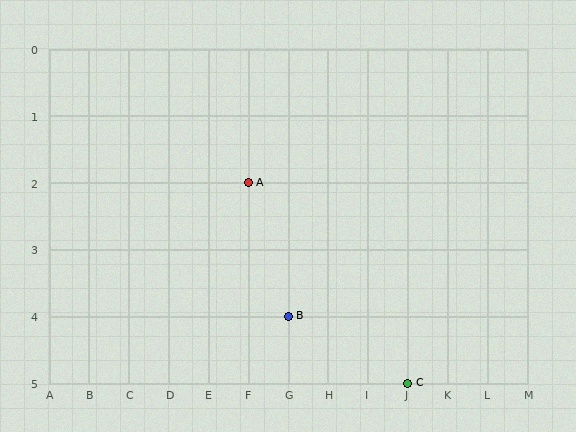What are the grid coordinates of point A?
Point A is at grid coordinates (F, 2).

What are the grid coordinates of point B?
Point B is at grid coordinates (G, 4).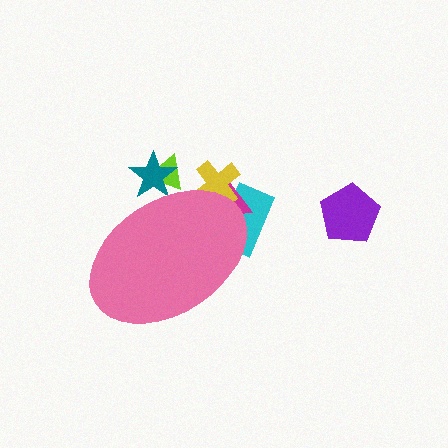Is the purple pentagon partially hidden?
No, the purple pentagon is fully visible.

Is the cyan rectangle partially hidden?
Yes, the cyan rectangle is partially hidden behind the pink ellipse.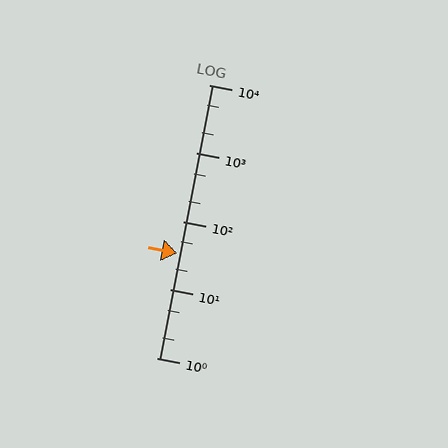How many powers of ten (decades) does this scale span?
The scale spans 4 decades, from 1 to 10000.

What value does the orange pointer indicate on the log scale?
The pointer indicates approximately 34.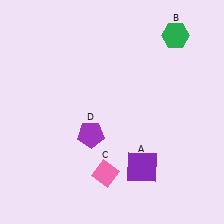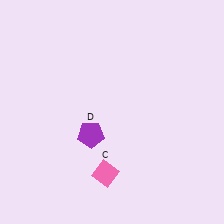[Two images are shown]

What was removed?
The green hexagon (B), the purple square (A) were removed in Image 2.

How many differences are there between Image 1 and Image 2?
There are 2 differences between the two images.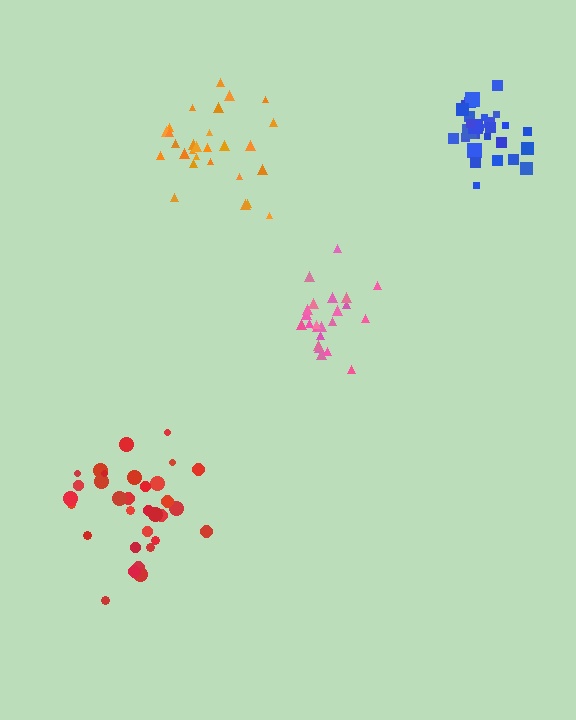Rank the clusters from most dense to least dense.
blue, pink, orange, red.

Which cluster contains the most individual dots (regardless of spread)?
Red (32).